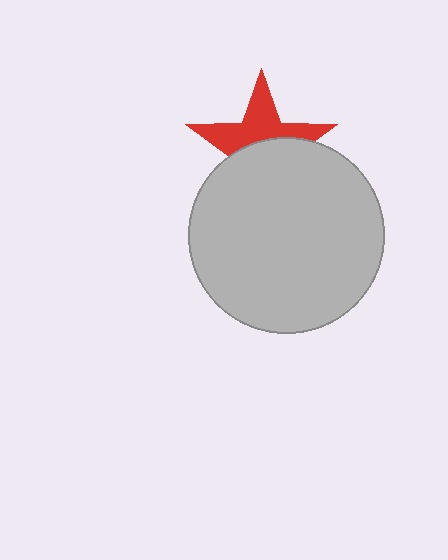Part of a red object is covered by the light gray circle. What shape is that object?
It is a star.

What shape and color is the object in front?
The object in front is a light gray circle.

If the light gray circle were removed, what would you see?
You would see the complete red star.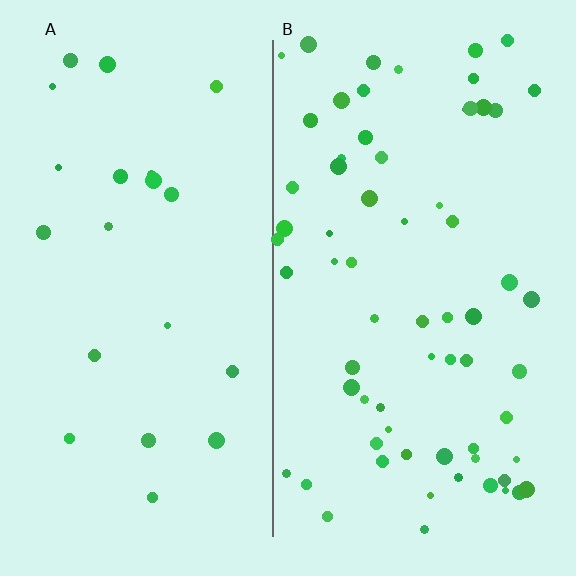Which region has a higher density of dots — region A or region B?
B (the right).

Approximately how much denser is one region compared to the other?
Approximately 3.1× — region B over region A.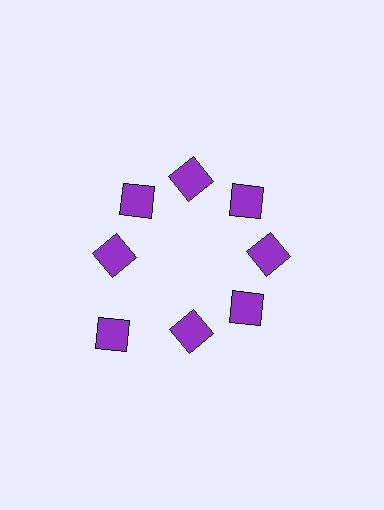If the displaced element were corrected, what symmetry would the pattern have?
It would have 8-fold rotational symmetry — the pattern would map onto itself every 45 degrees.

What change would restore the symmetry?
The symmetry would be restored by moving it inward, back onto the ring so that all 8 diamonds sit at equal angles and equal distance from the center.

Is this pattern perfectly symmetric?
No. The 8 purple diamonds are arranged in a ring, but one element near the 8 o'clock position is pushed outward from the center, breaking the 8-fold rotational symmetry.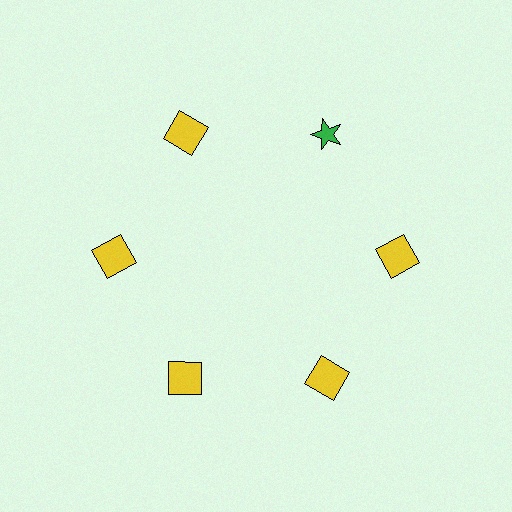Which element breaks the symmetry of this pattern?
The green star at roughly the 1 o'clock position breaks the symmetry. All other shapes are yellow squares.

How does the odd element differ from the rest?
It differs in both color (green instead of yellow) and shape (star instead of square).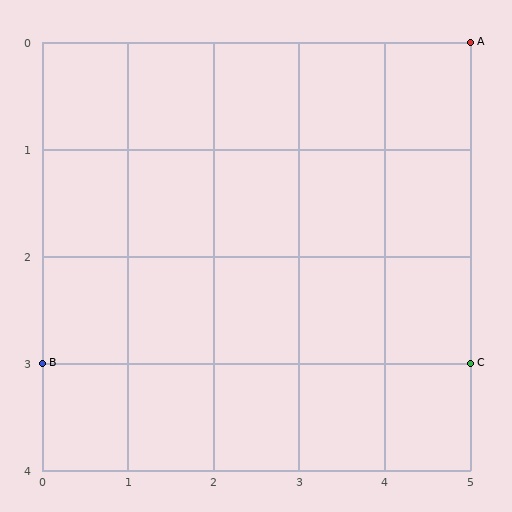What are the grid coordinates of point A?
Point A is at grid coordinates (5, 0).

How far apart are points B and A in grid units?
Points B and A are 5 columns and 3 rows apart (about 5.8 grid units diagonally).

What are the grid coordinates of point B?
Point B is at grid coordinates (0, 3).